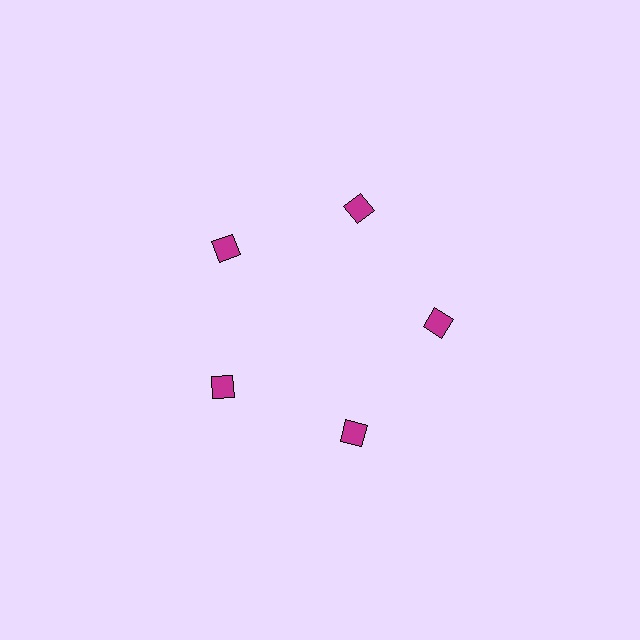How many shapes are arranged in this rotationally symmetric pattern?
There are 5 shapes, arranged in 5 groups of 1.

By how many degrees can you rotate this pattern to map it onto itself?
The pattern maps onto itself every 72 degrees of rotation.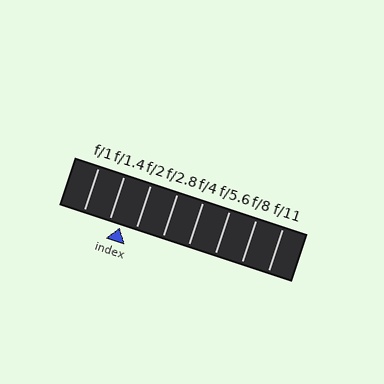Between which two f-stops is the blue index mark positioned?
The index mark is between f/1.4 and f/2.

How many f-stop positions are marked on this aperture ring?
There are 8 f-stop positions marked.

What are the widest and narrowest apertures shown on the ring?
The widest aperture shown is f/1 and the narrowest is f/11.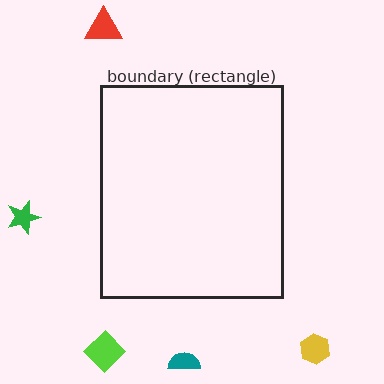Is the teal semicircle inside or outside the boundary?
Outside.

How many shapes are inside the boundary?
0 inside, 5 outside.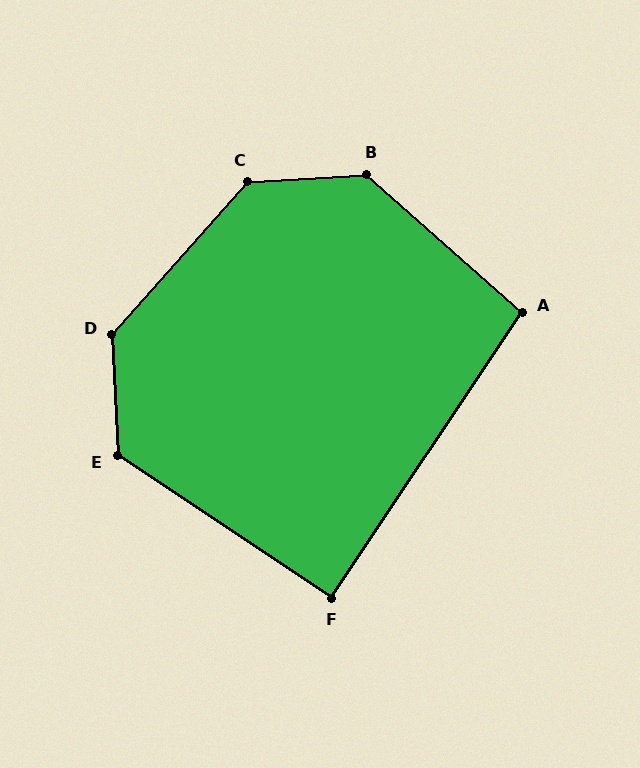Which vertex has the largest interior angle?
C, at approximately 135 degrees.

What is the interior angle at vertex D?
Approximately 135 degrees (obtuse).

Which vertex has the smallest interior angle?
F, at approximately 90 degrees.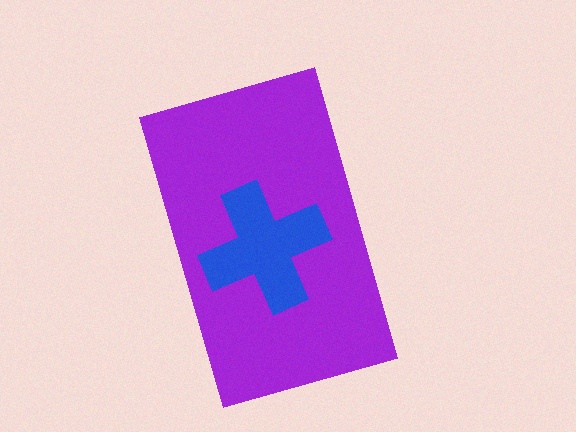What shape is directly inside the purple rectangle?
The blue cross.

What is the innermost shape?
The blue cross.